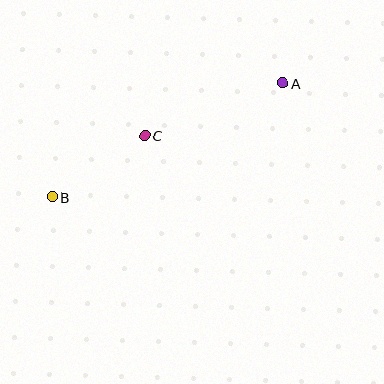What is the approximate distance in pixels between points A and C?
The distance between A and C is approximately 148 pixels.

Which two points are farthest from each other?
Points A and B are farthest from each other.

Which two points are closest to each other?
Points B and C are closest to each other.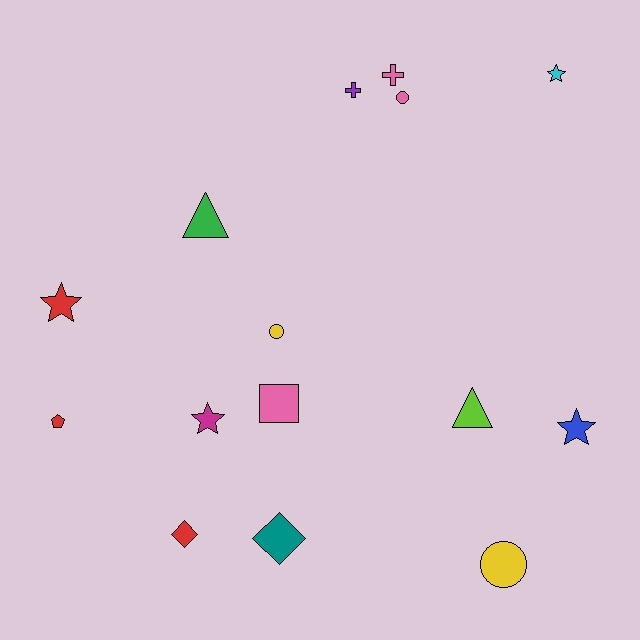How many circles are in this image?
There are 3 circles.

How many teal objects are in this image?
There is 1 teal object.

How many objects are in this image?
There are 15 objects.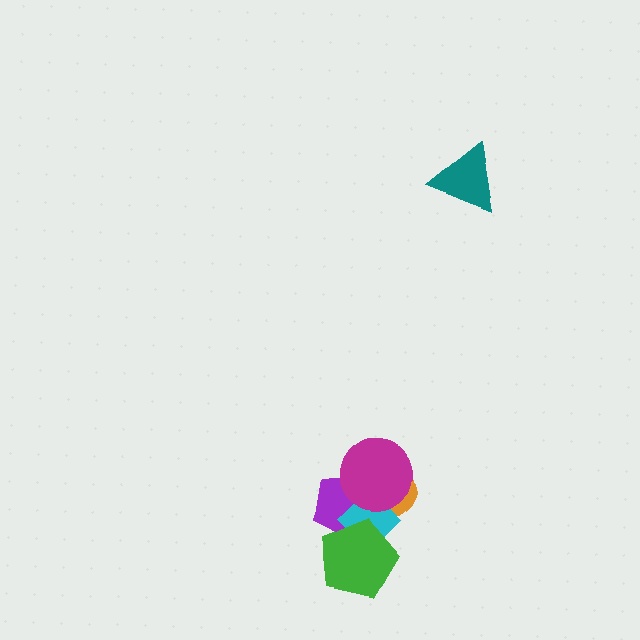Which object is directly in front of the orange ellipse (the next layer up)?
The purple pentagon is directly in front of the orange ellipse.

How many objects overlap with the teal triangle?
0 objects overlap with the teal triangle.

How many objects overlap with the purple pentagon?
4 objects overlap with the purple pentagon.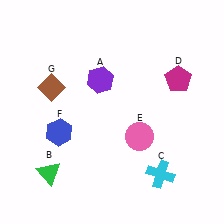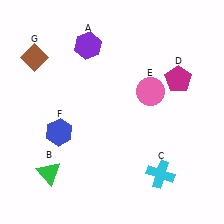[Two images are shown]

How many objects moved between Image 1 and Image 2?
3 objects moved between the two images.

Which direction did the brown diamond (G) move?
The brown diamond (G) moved up.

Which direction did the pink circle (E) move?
The pink circle (E) moved up.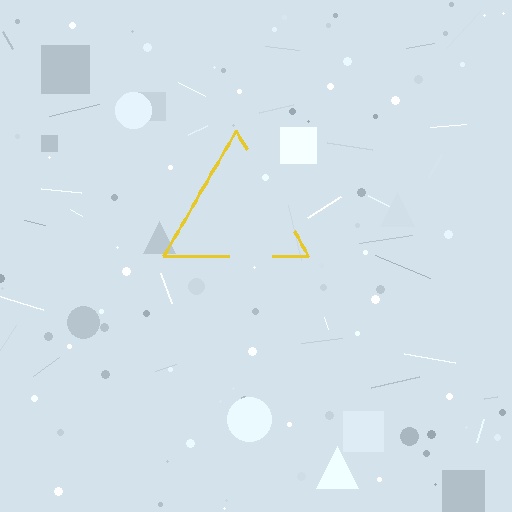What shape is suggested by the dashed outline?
The dashed outline suggests a triangle.